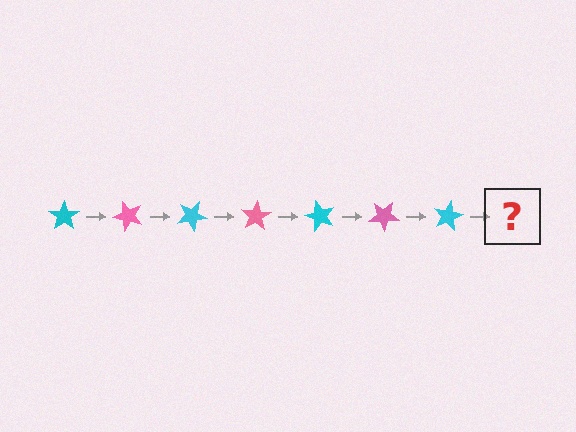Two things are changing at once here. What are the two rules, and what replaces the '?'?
The two rules are that it rotates 50 degrees each step and the color cycles through cyan and pink. The '?' should be a pink star, rotated 350 degrees from the start.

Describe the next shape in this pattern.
It should be a pink star, rotated 350 degrees from the start.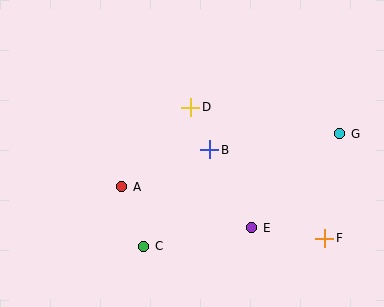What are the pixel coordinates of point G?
Point G is at (340, 134).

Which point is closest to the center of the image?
Point B at (210, 150) is closest to the center.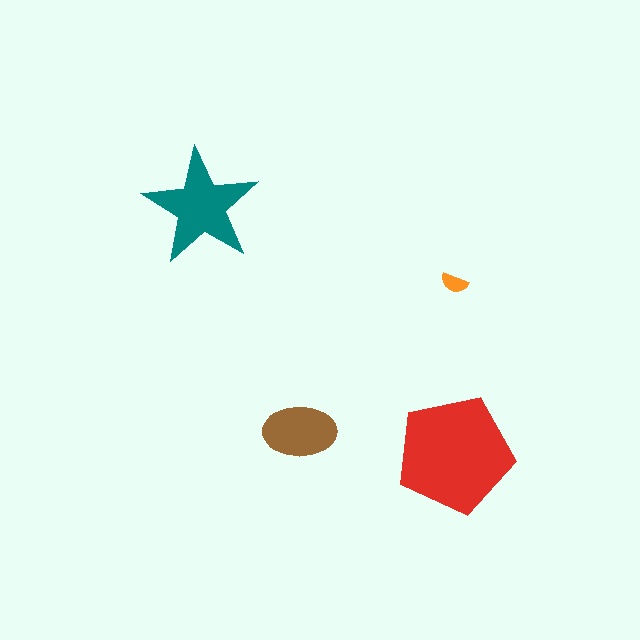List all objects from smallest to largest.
The orange semicircle, the brown ellipse, the teal star, the red pentagon.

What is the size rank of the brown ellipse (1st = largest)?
3rd.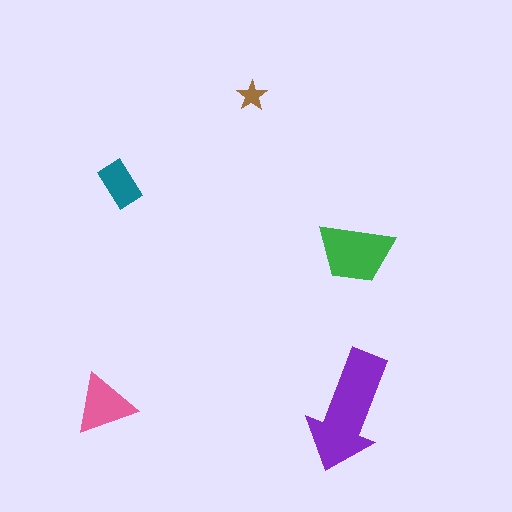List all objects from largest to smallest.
The purple arrow, the green trapezoid, the pink triangle, the teal rectangle, the brown star.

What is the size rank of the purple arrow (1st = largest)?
1st.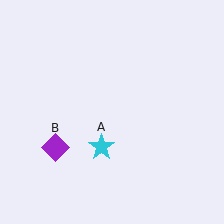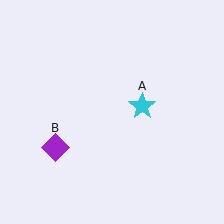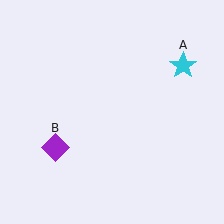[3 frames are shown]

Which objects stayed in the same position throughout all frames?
Purple diamond (object B) remained stationary.